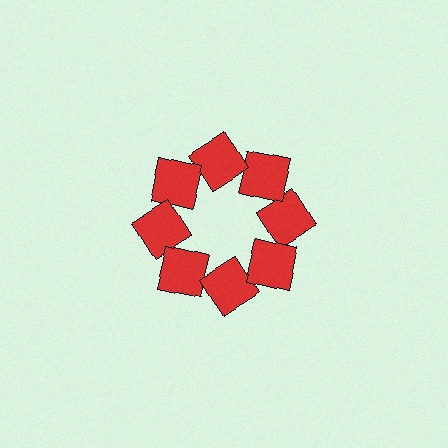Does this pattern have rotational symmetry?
Yes, this pattern has 8-fold rotational symmetry. It looks the same after rotating 45 degrees around the center.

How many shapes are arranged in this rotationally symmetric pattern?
There are 8 shapes, arranged in 8 groups of 1.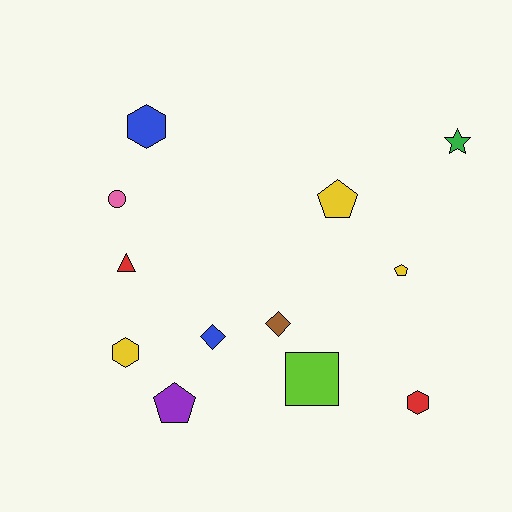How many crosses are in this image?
There are no crosses.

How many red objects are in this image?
There are 2 red objects.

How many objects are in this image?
There are 12 objects.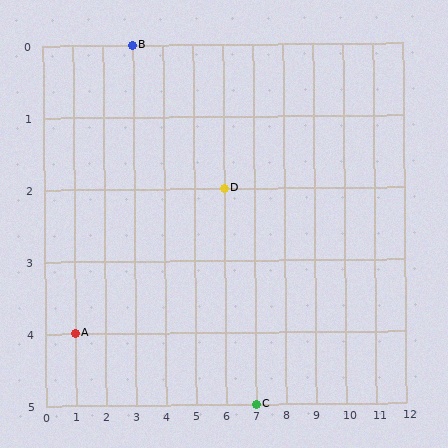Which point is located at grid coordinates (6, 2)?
Point D is at (6, 2).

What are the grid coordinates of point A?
Point A is at grid coordinates (1, 4).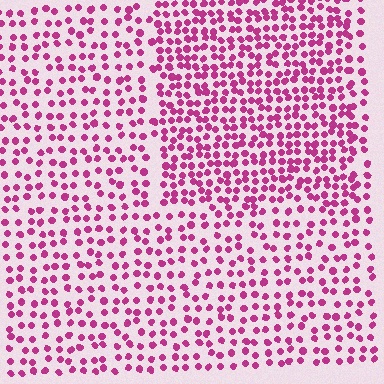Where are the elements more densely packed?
The elements are more densely packed inside the rectangle boundary.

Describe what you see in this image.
The image contains small magenta elements arranged at two different densities. A rectangle-shaped region is visible where the elements are more densely packed than the surrounding area.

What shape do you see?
I see a rectangle.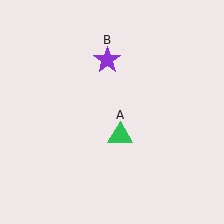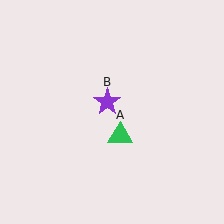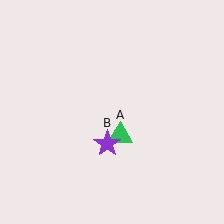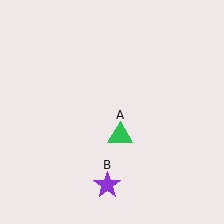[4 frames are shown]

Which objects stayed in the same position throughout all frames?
Green triangle (object A) remained stationary.